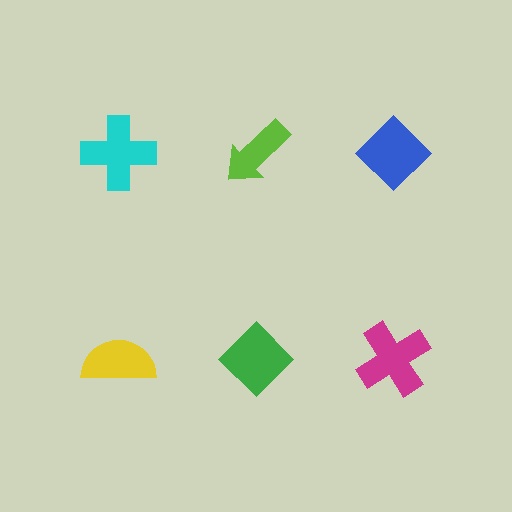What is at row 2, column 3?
A magenta cross.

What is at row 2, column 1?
A yellow semicircle.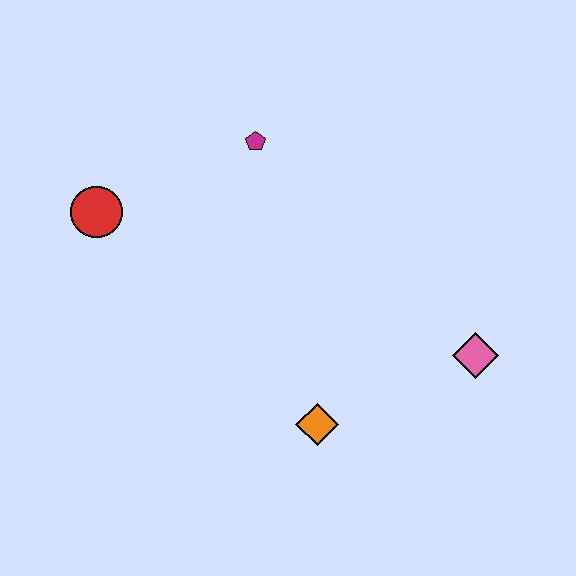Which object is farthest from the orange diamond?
The red circle is farthest from the orange diamond.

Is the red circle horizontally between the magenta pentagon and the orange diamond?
No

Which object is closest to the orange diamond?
The pink diamond is closest to the orange diamond.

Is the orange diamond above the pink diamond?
No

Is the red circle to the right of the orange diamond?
No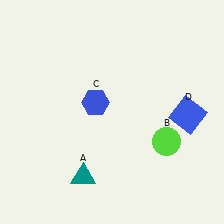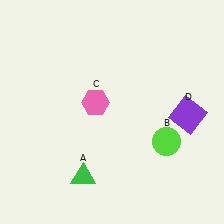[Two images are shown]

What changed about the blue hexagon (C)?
In Image 1, C is blue. In Image 2, it changed to pink.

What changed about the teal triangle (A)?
In Image 1, A is teal. In Image 2, it changed to green.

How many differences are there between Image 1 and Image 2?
There are 3 differences between the two images.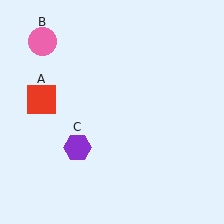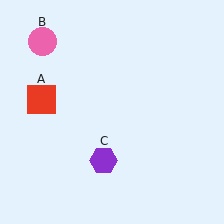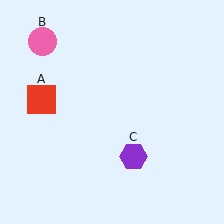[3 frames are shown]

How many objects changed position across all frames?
1 object changed position: purple hexagon (object C).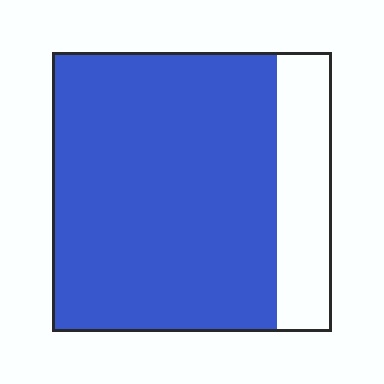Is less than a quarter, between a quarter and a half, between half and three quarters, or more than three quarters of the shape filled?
More than three quarters.